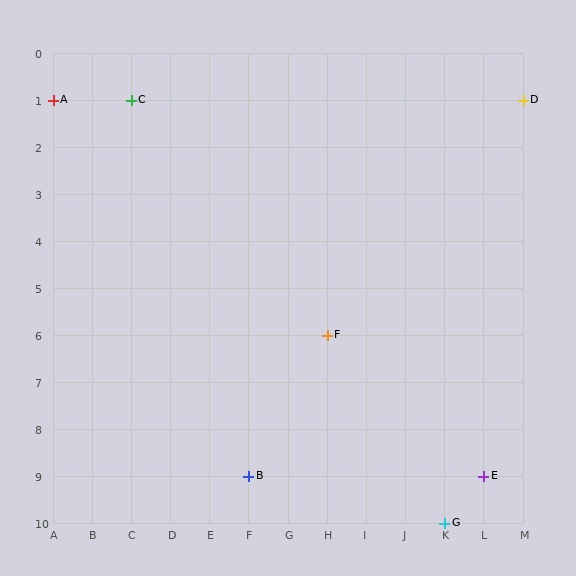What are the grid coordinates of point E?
Point E is at grid coordinates (L, 9).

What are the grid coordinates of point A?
Point A is at grid coordinates (A, 1).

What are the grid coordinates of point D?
Point D is at grid coordinates (M, 1).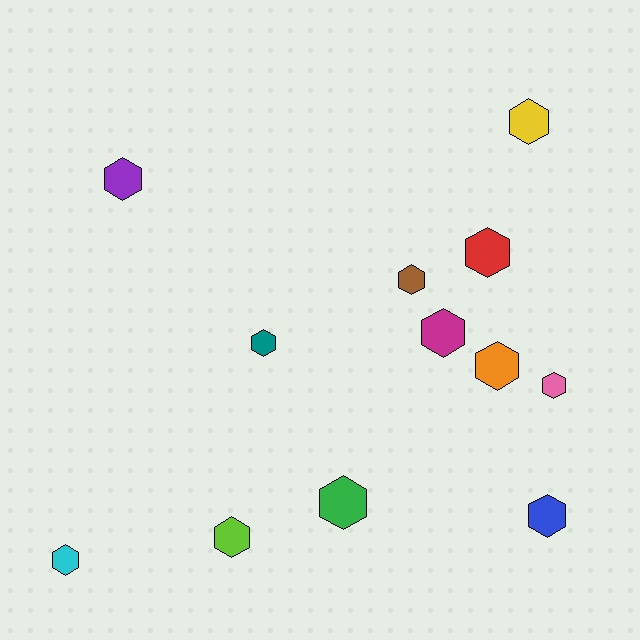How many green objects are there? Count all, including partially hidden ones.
There is 1 green object.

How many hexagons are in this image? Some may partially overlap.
There are 12 hexagons.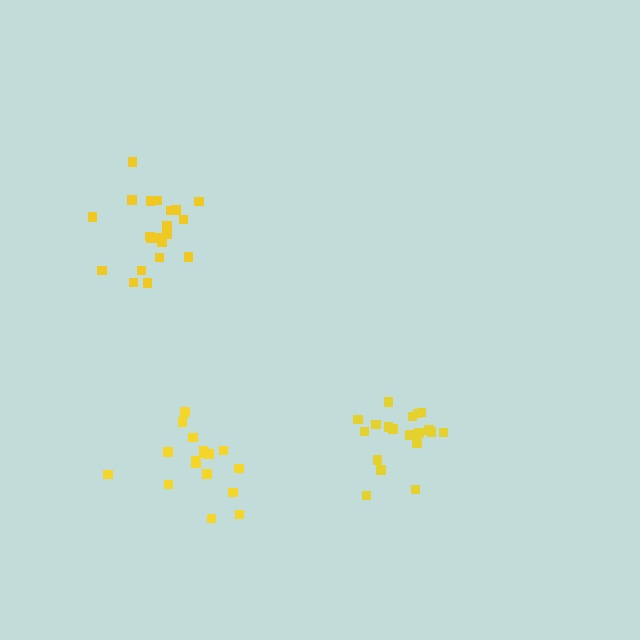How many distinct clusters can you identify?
There are 3 distinct clusters.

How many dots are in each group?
Group 1: 21 dots, Group 2: 17 dots, Group 3: 21 dots (59 total).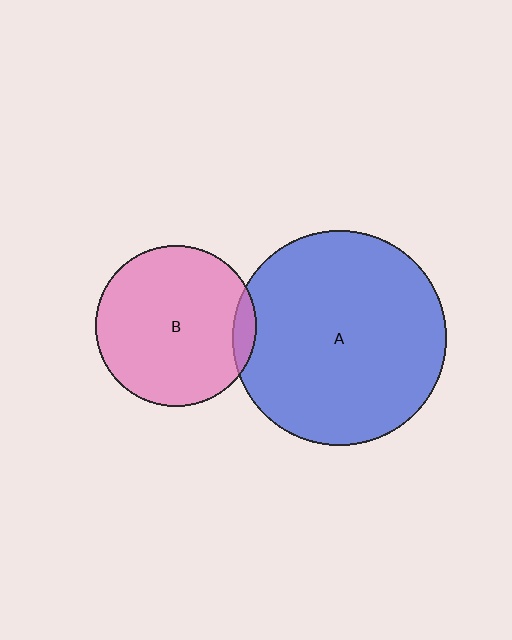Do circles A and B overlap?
Yes.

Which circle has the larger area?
Circle A (blue).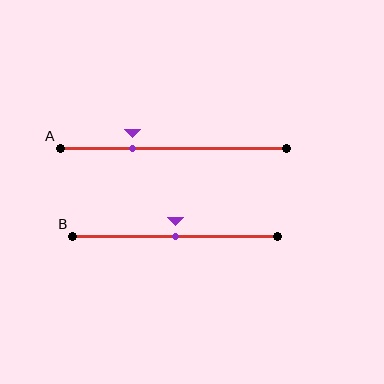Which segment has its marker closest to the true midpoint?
Segment B has its marker closest to the true midpoint.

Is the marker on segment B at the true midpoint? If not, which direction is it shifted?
Yes, the marker on segment B is at the true midpoint.